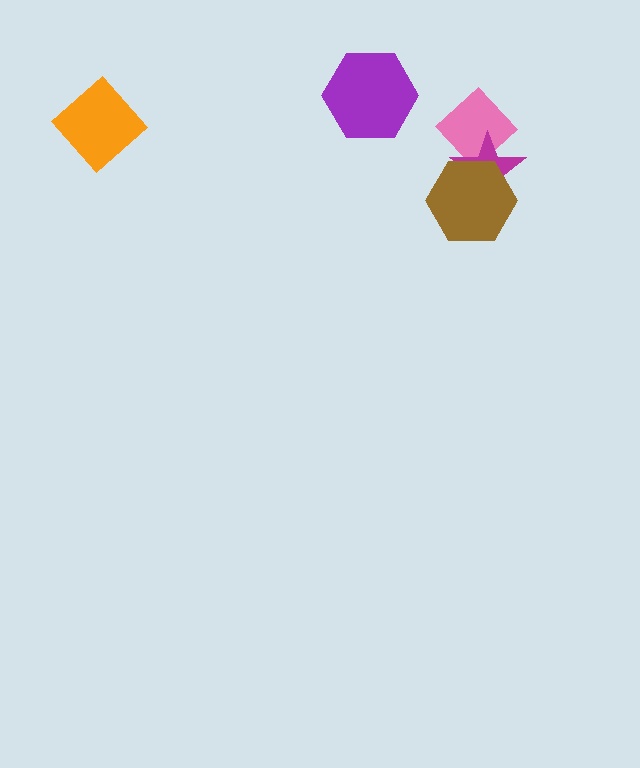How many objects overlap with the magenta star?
2 objects overlap with the magenta star.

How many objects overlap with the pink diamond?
1 object overlaps with the pink diamond.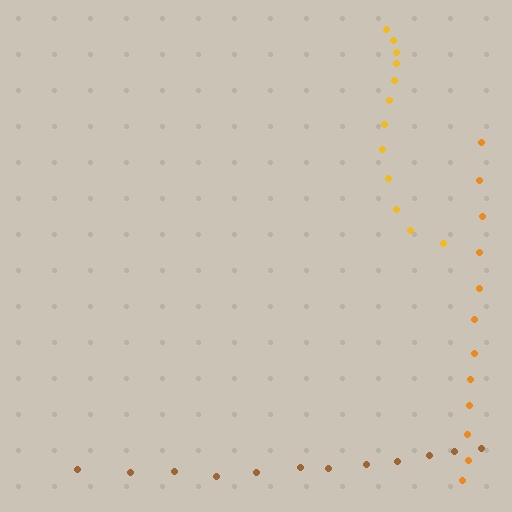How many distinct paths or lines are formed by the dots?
There are 3 distinct paths.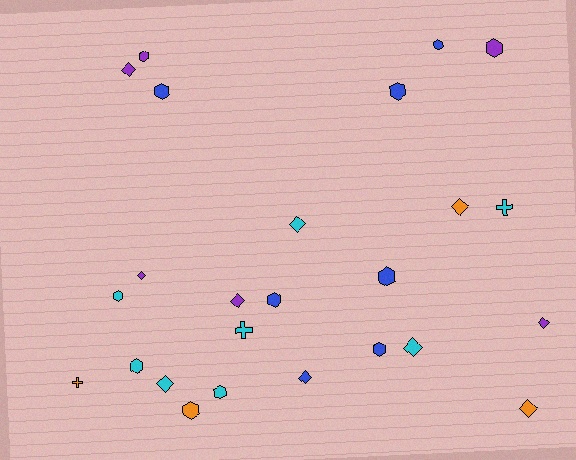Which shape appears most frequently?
Hexagon, with 12 objects.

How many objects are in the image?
There are 25 objects.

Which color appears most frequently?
Cyan, with 8 objects.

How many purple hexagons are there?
There are 2 purple hexagons.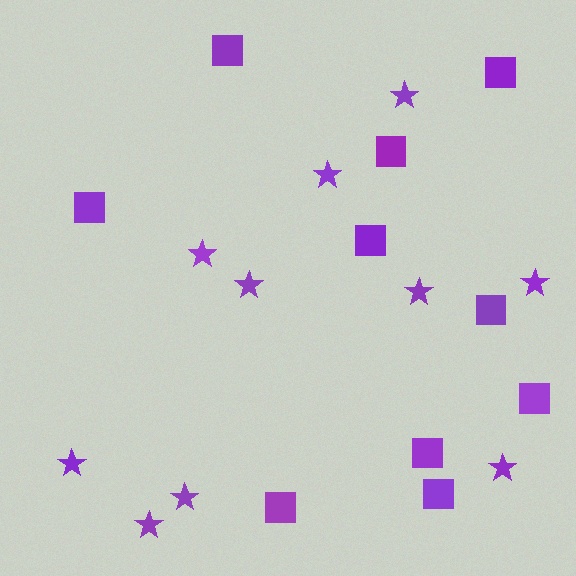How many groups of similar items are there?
There are 2 groups: one group of squares (10) and one group of stars (10).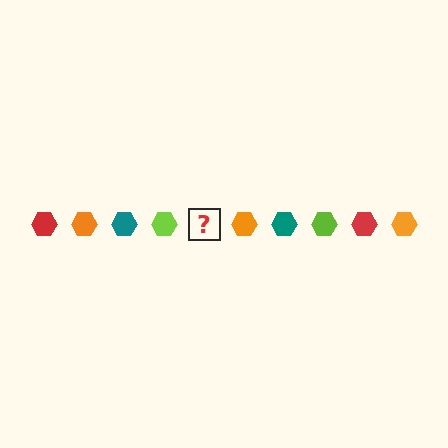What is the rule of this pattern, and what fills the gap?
The rule is that the pattern cycles through red, orange, teal, lime hexagons. The gap should be filled with a red hexagon.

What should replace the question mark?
The question mark should be replaced with a red hexagon.